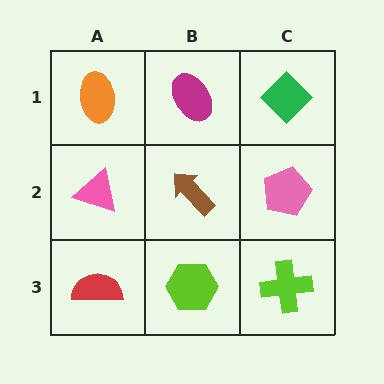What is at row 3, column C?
A lime cross.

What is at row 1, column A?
An orange ellipse.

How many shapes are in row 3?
3 shapes.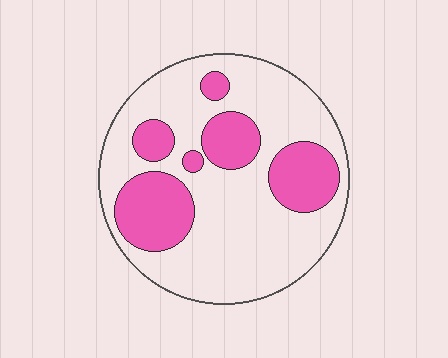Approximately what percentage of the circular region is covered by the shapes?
Approximately 30%.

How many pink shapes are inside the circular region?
6.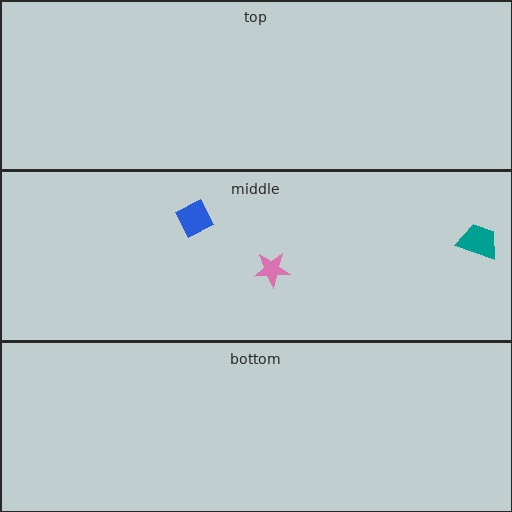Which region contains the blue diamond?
The middle region.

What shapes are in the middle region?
The pink star, the teal trapezoid, the blue diamond.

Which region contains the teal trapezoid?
The middle region.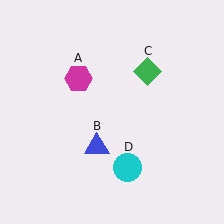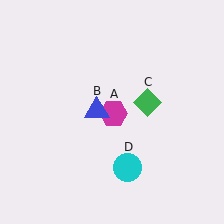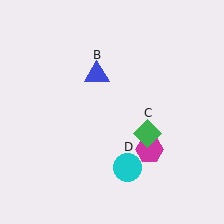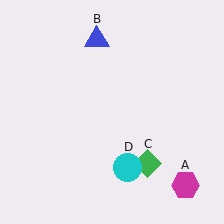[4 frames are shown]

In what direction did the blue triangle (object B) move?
The blue triangle (object B) moved up.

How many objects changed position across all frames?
3 objects changed position: magenta hexagon (object A), blue triangle (object B), green diamond (object C).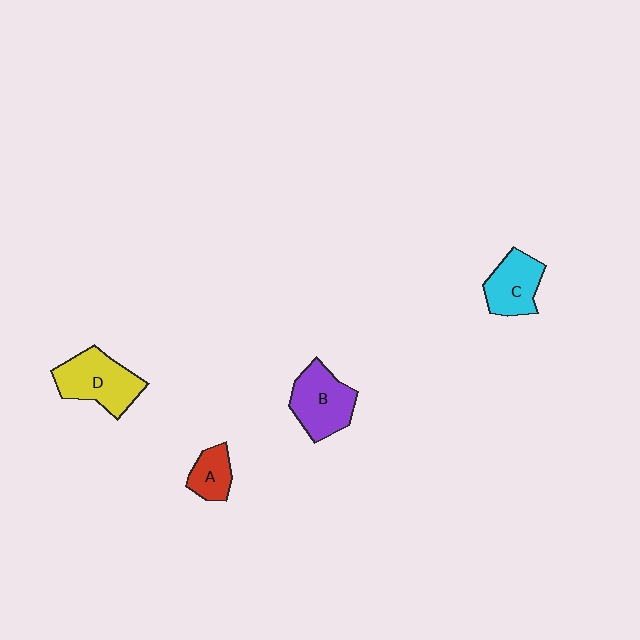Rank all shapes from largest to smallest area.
From largest to smallest: D (yellow), B (purple), C (cyan), A (red).